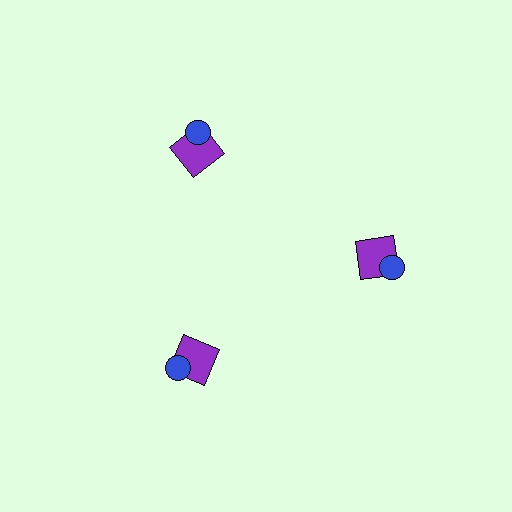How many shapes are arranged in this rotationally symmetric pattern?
There are 6 shapes, arranged in 3 groups of 2.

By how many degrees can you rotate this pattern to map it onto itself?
The pattern maps onto itself every 120 degrees of rotation.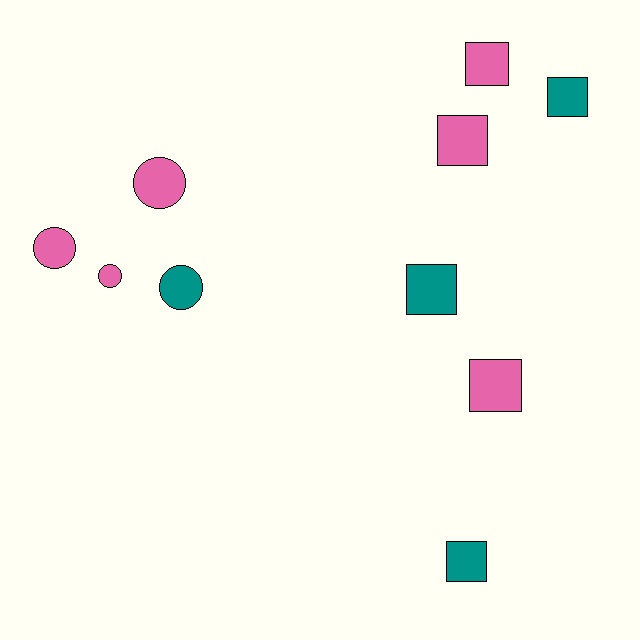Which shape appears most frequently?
Square, with 6 objects.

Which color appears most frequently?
Pink, with 6 objects.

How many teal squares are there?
There are 3 teal squares.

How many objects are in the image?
There are 10 objects.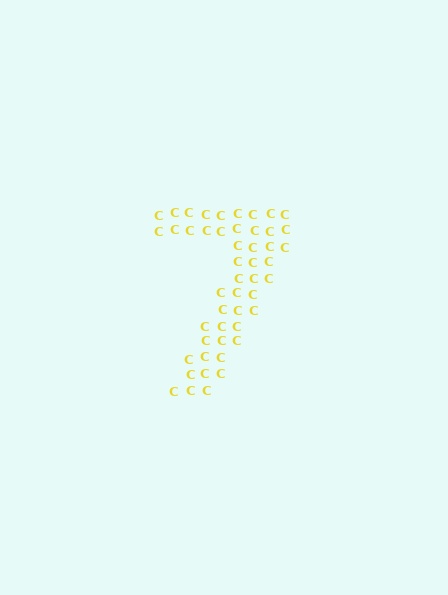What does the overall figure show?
The overall figure shows the digit 7.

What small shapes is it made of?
It is made of small letter C's.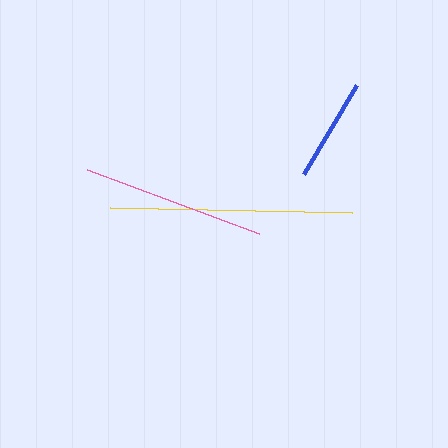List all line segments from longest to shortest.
From longest to shortest: yellow, pink, blue.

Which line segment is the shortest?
The blue line is the shortest at approximately 104 pixels.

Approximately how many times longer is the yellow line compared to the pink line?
The yellow line is approximately 1.3 times the length of the pink line.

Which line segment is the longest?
The yellow line is the longest at approximately 242 pixels.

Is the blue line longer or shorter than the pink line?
The pink line is longer than the blue line.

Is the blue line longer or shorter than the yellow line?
The yellow line is longer than the blue line.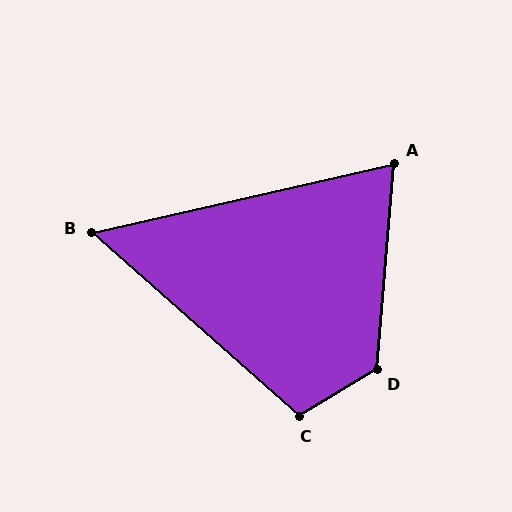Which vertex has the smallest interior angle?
B, at approximately 54 degrees.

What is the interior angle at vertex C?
Approximately 107 degrees (obtuse).